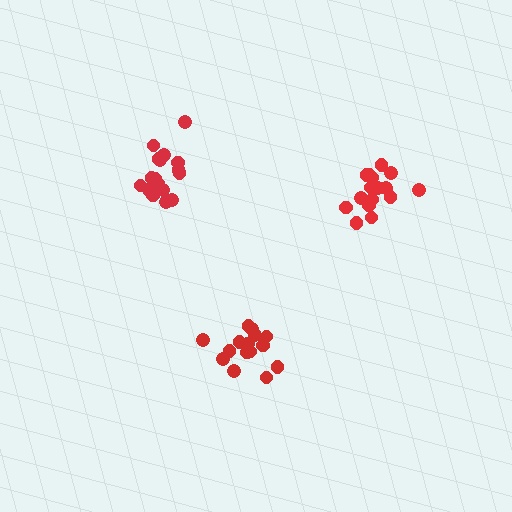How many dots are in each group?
Group 1: 17 dots, Group 2: 15 dots, Group 3: 19 dots (51 total).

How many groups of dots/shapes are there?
There are 3 groups.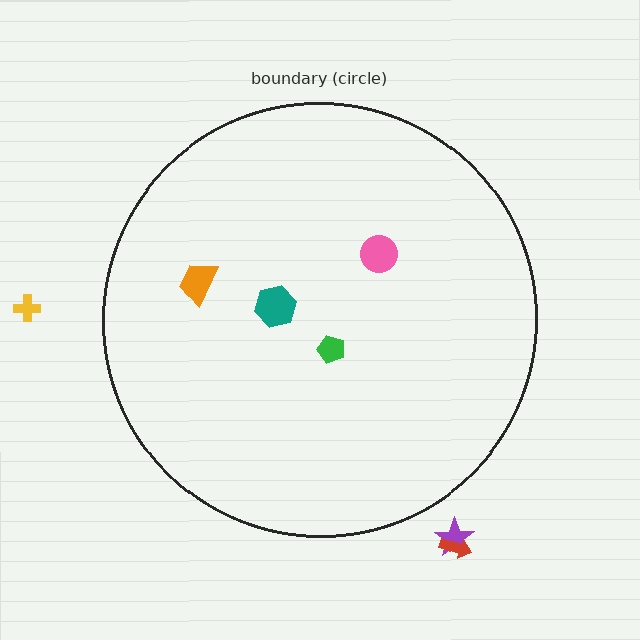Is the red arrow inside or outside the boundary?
Outside.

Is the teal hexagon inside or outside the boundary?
Inside.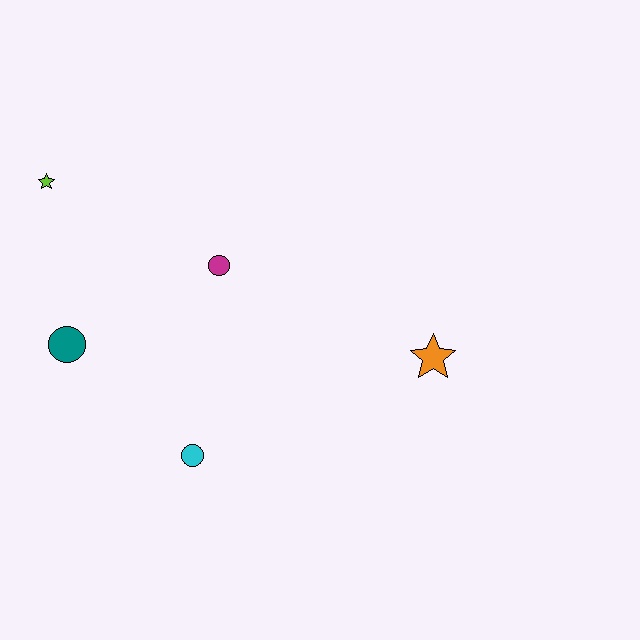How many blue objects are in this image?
There are no blue objects.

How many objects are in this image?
There are 5 objects.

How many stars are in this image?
There are 2 stars.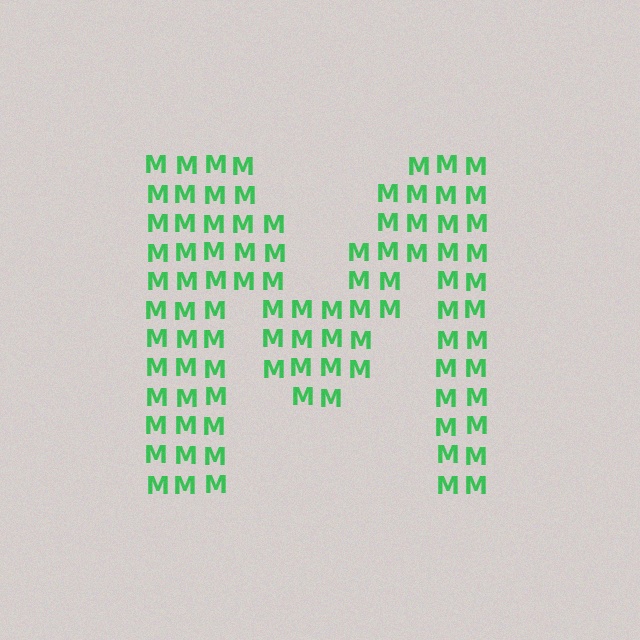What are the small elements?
The small elements are letter M's.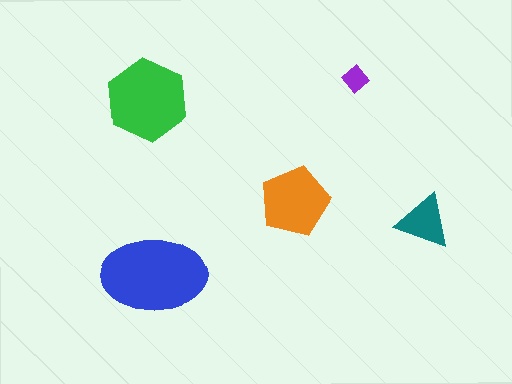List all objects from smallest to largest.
The purple diamond, the teal triangle, the orange pentagon, the green hexagon, the blue ellipse.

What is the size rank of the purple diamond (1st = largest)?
5th.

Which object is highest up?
The purple diamond is topmost.